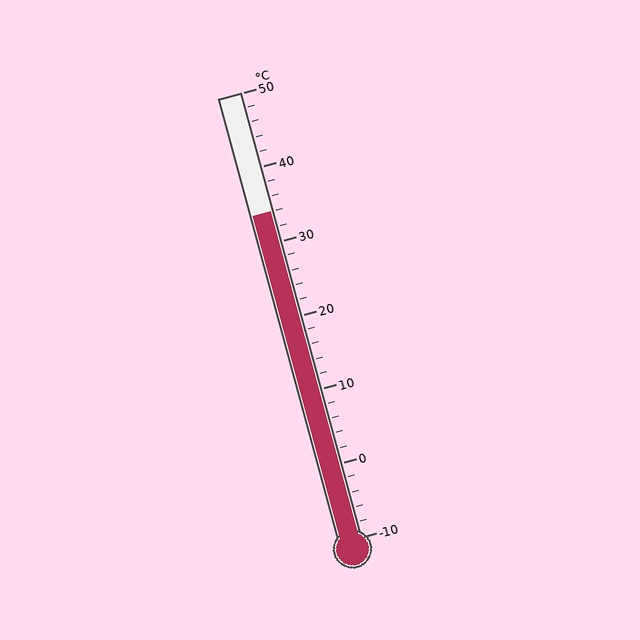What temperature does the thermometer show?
The thermometer shows approximately 34°C.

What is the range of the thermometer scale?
The thermometer scale ranges from -10°C to 50°C.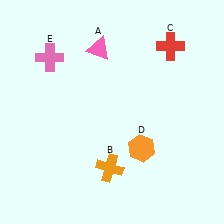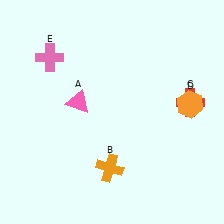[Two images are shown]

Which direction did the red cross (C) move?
The red cross (C) moved down.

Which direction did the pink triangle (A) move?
The pink triangle (A) moved down.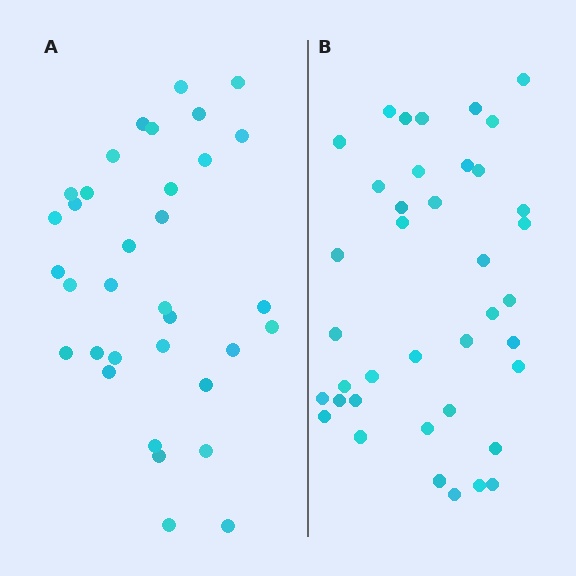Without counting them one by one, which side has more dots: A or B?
Region B (the right region) has more dots.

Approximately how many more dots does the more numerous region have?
Region B has about 5 more dots than region A.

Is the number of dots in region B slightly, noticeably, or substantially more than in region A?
Region B has only slightly more — the two regions are fairly close. The ratio is roughly 1.1 to 1.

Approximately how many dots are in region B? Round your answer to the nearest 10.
About 40 dots. (The exact count is 39, which rounds to 40.)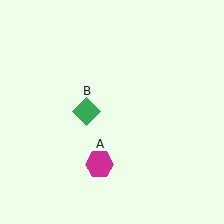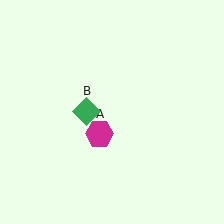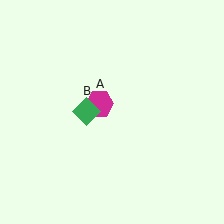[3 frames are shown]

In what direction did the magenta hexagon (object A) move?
The magenta hexagon (object A) moved up.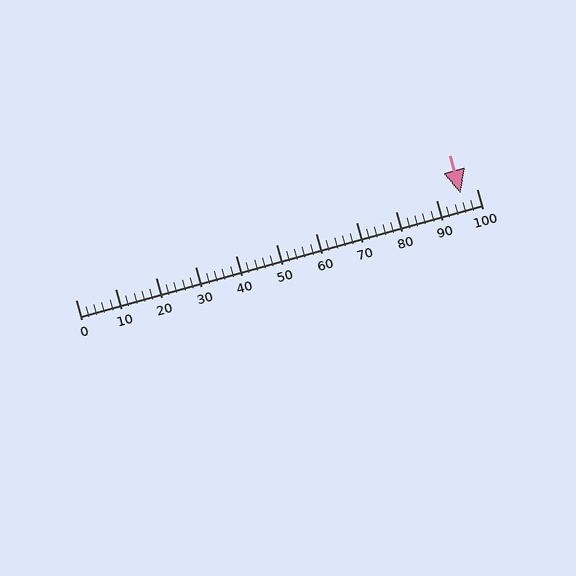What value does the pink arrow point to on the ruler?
The pink arrow points to approximately 96.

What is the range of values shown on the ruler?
The ruler shows values from 0 to 100.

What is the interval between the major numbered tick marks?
The major tick marks are spaced 10 units apart.